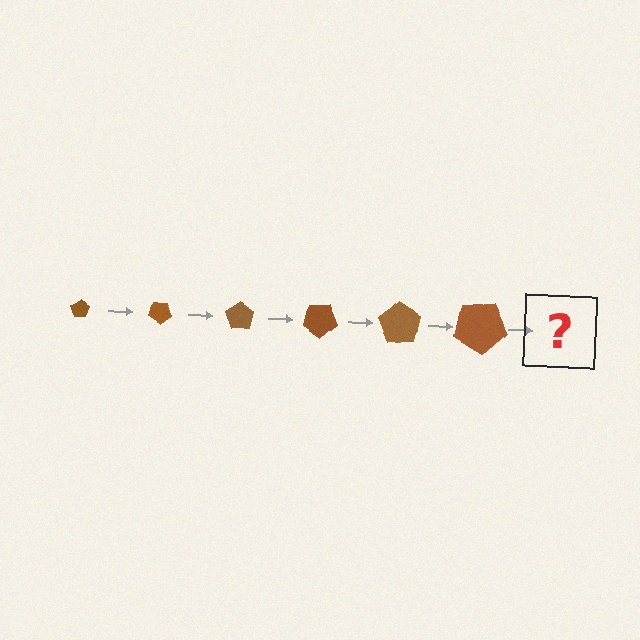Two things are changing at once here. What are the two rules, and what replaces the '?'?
The two rules are that the pentagon grows larger each step and it rotates 35 degrees each step. The '?' should be a pentagon, larger than the previous one and rotated 210 degrees from the start.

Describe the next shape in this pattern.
It should be a pentagon, larger than the previous one and rotated 210 degrees from the start.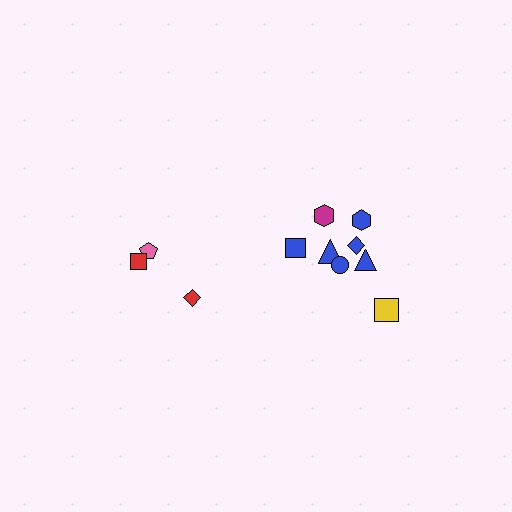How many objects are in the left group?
There are 3 objects.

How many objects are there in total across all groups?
There are 11 objects.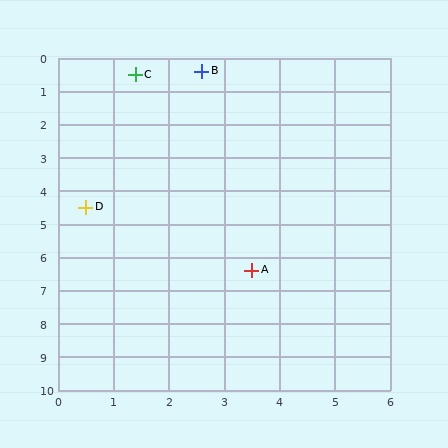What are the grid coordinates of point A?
Point A is at approximately (3.5, 6.4).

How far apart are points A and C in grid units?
Points A and C are about 6.3 grid units apart.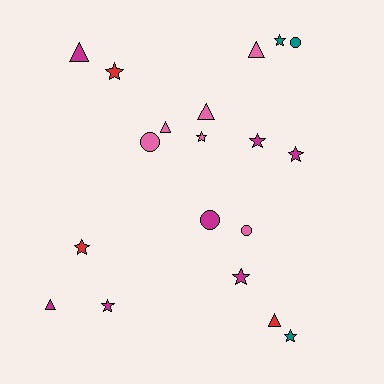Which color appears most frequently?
Magenta, with 7 objects.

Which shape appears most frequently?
Star, with 9 objects.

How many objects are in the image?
There are 19 objects.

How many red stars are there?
There are 2 red stars.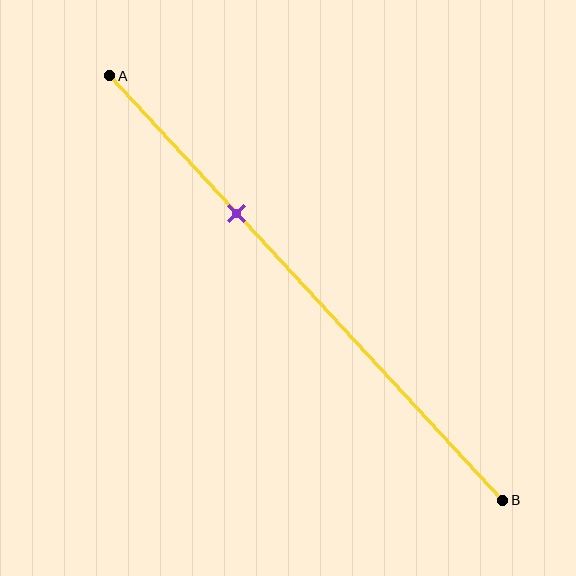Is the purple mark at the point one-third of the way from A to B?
Yes, the mark is approximately at the one-third point.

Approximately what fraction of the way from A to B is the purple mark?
The purple mark is approximately 30% of the way from A to B.